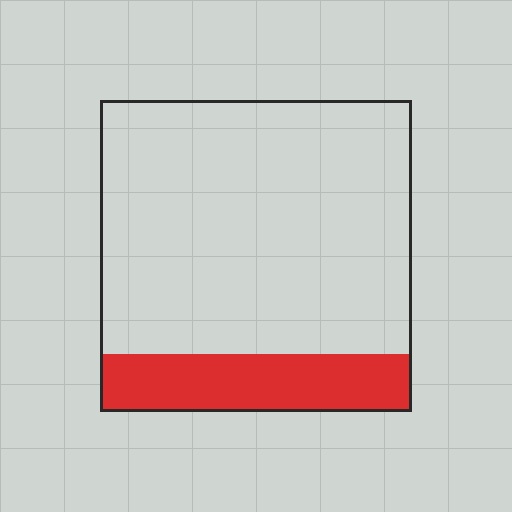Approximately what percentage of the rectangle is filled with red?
Approximately 20%.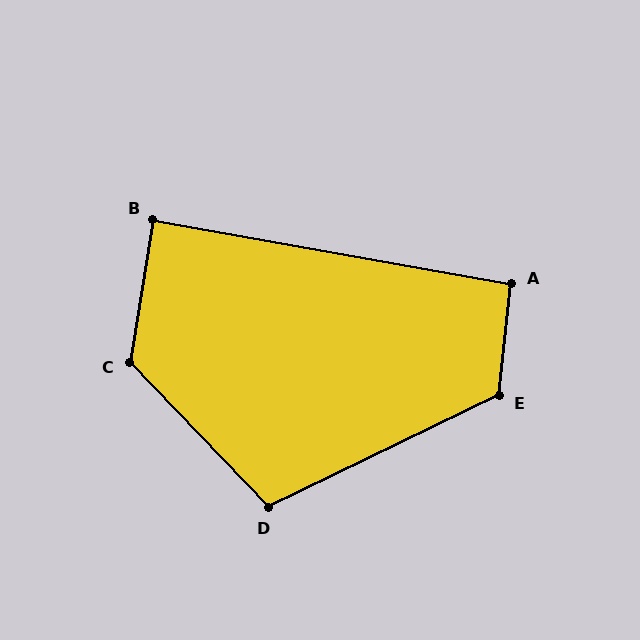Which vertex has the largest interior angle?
C, at approximately 127 degrees.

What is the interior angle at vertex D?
Approximately 108 degrees (obtuse).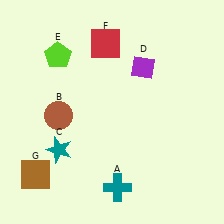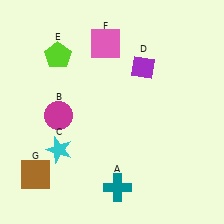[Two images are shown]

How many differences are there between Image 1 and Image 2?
There are 3 differences between the two images.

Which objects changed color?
B changed from brown to magenta. C changed from teal to cyan. F changed from red to pink.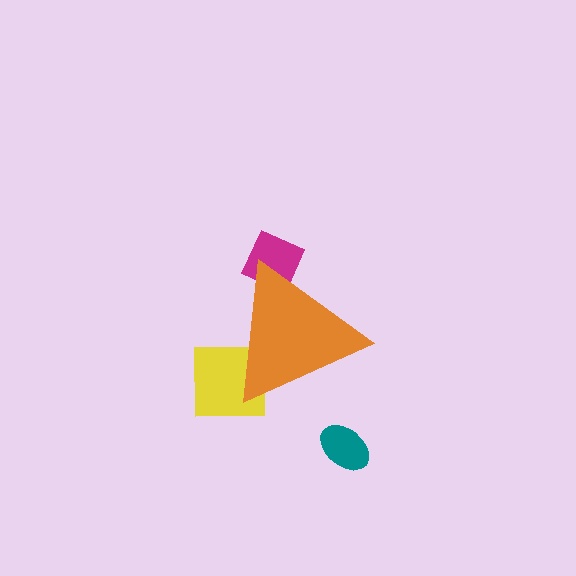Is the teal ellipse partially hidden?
No, the teal ellipse is fully visible.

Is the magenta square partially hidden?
Yes, the magenta square is partially hidden behind the orange triangle.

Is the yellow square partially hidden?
Yes, the yellow square is partially hidden behind the orange triangle.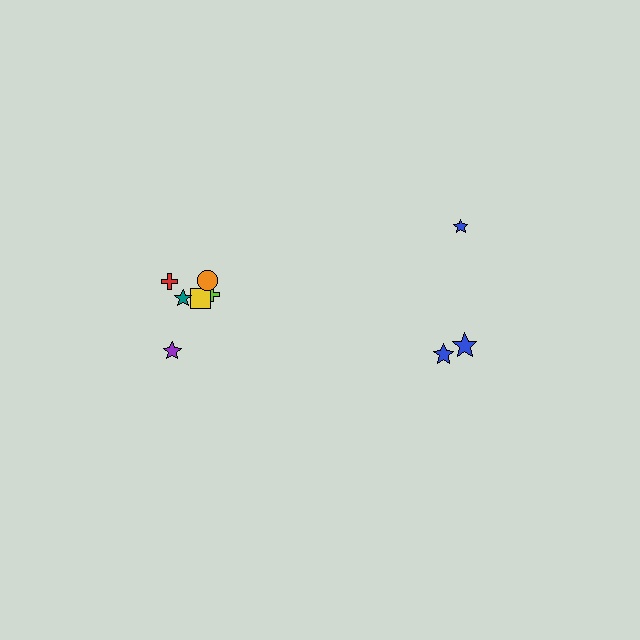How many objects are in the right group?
There are 3 objects.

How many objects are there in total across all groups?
There are 9 objects.